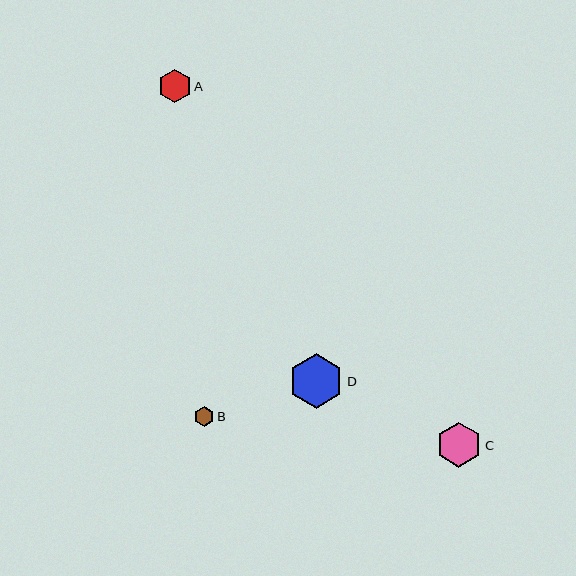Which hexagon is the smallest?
Hexagon B is the smallest with a size of approximately 20 pixels.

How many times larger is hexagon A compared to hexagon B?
Hexagon A is approximately 1.7 times the size of hexagon B.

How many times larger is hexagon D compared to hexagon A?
Hexagon D is approximately 1.6 times the size of hexagon A.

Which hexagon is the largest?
Hexagon D is the largest with a size of approximately 54 pixels.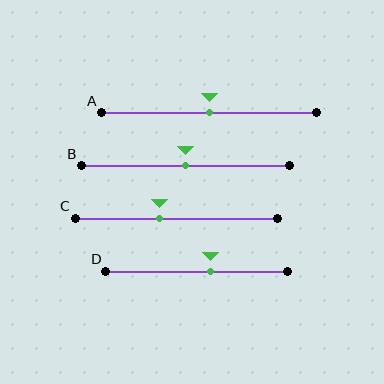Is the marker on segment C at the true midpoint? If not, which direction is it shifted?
No, the marker on segment C is shifted to the left by about 8% of the segment length.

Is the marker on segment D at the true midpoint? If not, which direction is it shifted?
No, the marker on segment D is shifted to the right by about 8% of the segment length.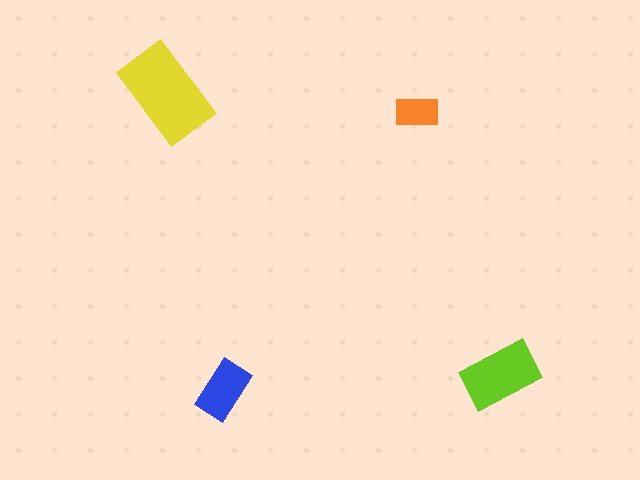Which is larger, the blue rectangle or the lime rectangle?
The lime one.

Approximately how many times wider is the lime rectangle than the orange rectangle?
About 2 times wider.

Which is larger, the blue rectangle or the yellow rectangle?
The yellow one.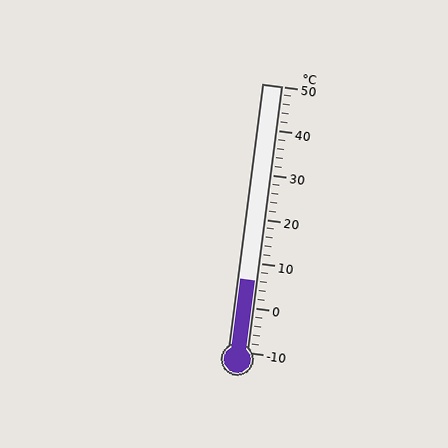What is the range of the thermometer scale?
The thermometer scale ranges from -10°C to 50°C.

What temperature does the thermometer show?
The thermometer shows approximately 6°C.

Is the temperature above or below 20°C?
The temperature is below 20°C.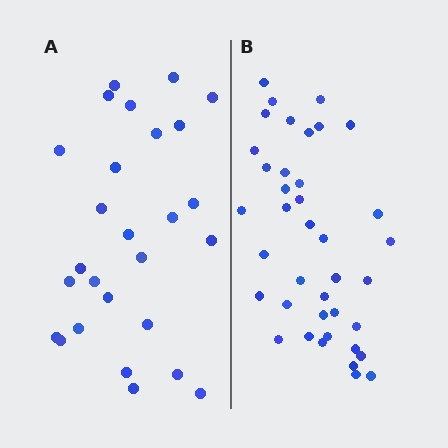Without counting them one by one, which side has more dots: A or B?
Region B (the right region) has more dots.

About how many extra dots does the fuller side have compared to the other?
Region B has roughly 12 or so more dots than region A.